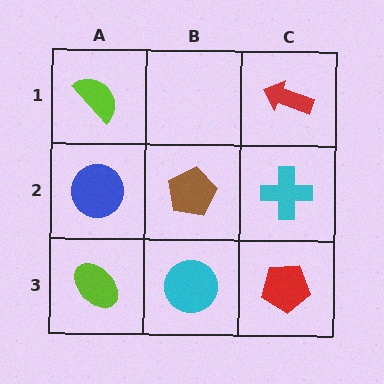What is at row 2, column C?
A cyan cross.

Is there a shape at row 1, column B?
No, that cell is empty.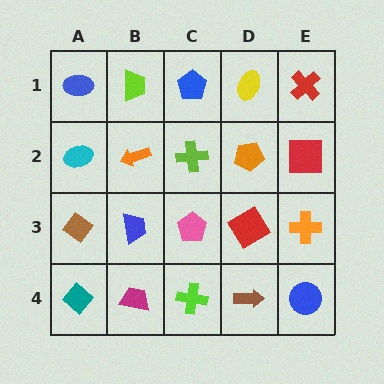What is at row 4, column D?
A brown arrow.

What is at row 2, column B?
An orange arrow.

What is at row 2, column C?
A lime cross.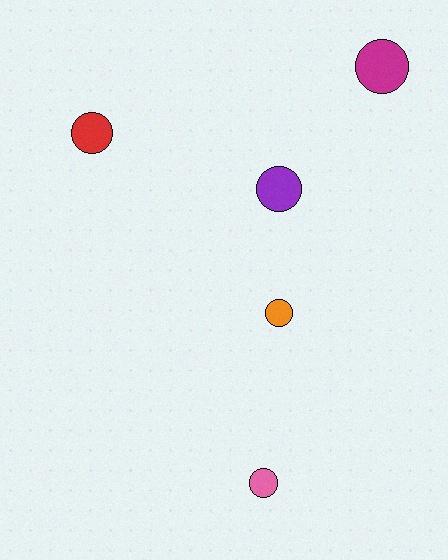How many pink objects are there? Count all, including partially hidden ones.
There is 1 pink object.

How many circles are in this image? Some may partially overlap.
There are 5 circles.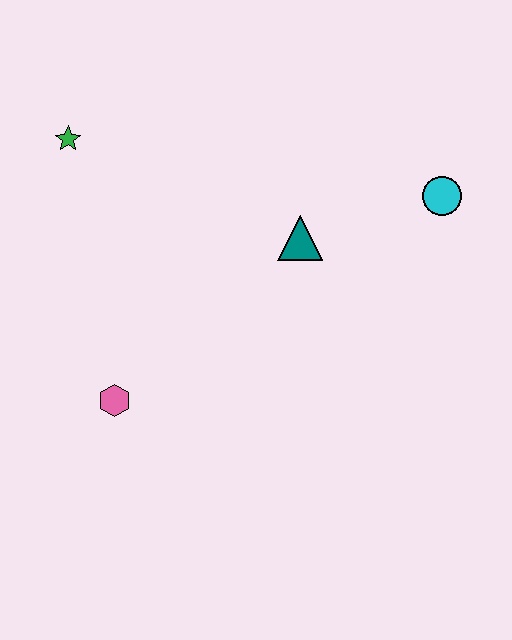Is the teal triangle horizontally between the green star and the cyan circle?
Yes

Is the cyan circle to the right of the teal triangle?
Yes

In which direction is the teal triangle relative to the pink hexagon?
The teal triangle is to the right of the pink hexagon.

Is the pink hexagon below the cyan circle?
Yes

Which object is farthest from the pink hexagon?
The cyan circle is farthest from the pink hexagon.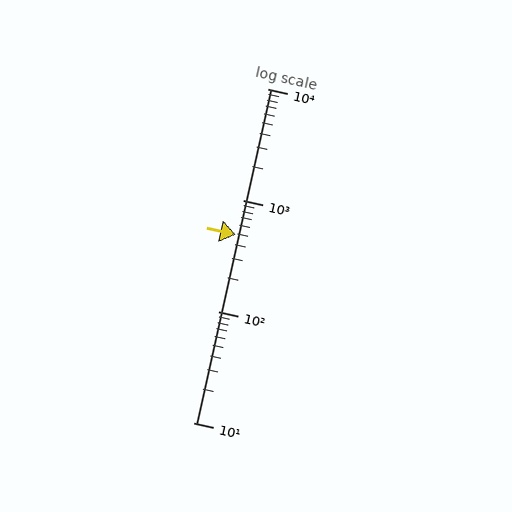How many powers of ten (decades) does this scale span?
The scale spans 3 decades, from 10 to 10000.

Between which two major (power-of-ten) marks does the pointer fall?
The pointer is between 100 and 1000.